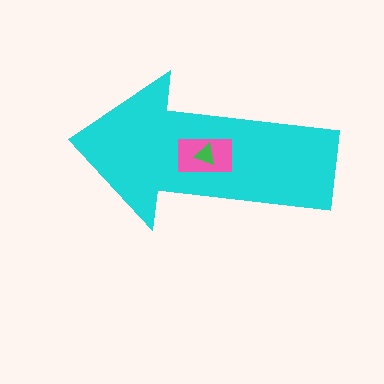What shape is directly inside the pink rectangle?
The green triangle.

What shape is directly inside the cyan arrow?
The pink rectangle.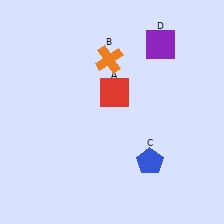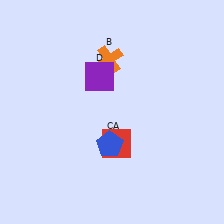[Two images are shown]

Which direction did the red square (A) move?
The red square (A) moved down.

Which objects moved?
The objects that moved are: the red square (A), the blue pentagon (C), the purple square (D).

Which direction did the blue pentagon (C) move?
The blue pentagon (C) moved left.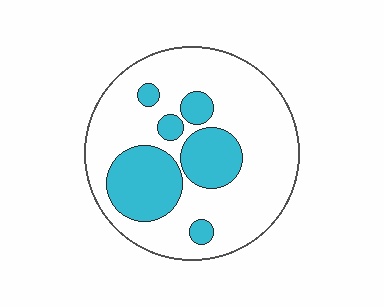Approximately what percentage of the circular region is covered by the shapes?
Approximately 30%.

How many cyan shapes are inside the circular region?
6.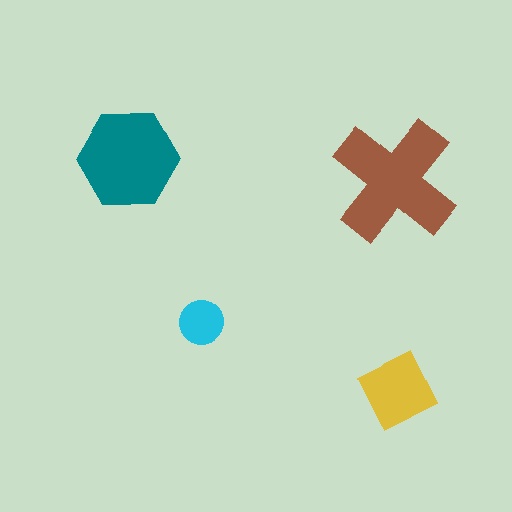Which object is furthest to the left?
The teal hexagon is leftmost.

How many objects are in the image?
There are 4 objects in the image.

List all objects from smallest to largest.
The cyan circle, the yellow diamond, the teal hexagon, the brown cross.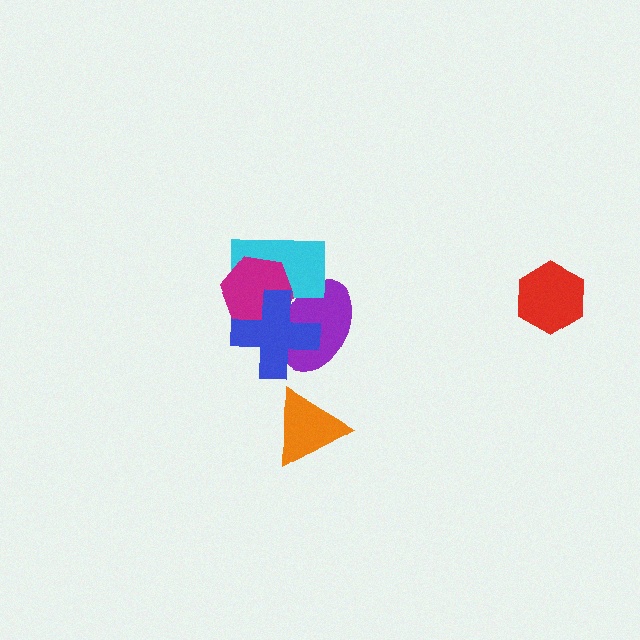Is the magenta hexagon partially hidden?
Yes, it is partially covered by another shape.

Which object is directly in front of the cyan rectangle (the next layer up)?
The magenta hexagon is directly in front of the cyan rectangle.